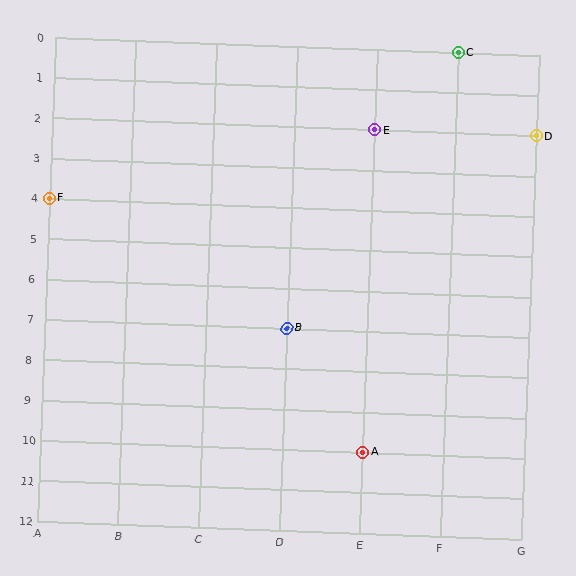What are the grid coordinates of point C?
Point C is at grid coordinates (F, 0).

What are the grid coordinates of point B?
Point B is at grid coordinates (D, 7).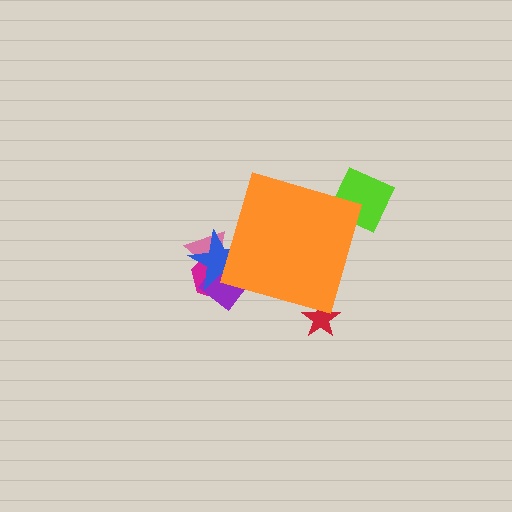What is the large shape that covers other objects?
An orange diamond.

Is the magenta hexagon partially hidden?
Yes, the magenta hexagon is partially hidden behind the orange diamond.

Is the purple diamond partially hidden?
Yes, the purple diamond is partially hidden behind the orange diamond.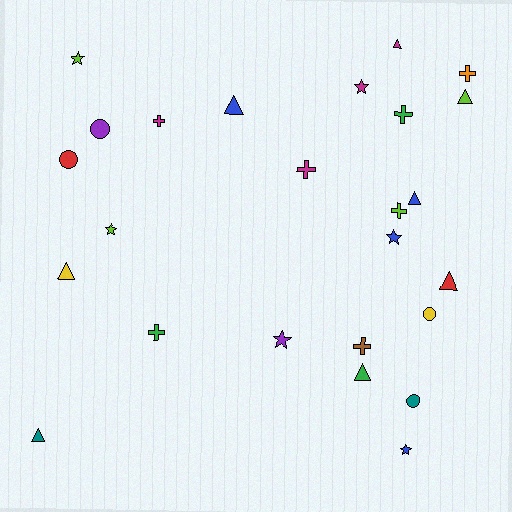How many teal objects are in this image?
There are 2 teal objects.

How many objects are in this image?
There are 25 objects.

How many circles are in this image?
There are 4 circles.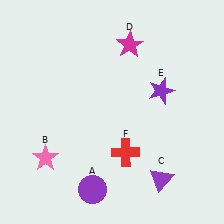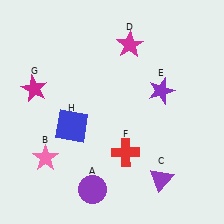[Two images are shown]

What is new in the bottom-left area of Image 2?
A blue square (H) was added in the bottom-left area of Image 2.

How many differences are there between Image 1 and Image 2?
There are 2 differences between the two images.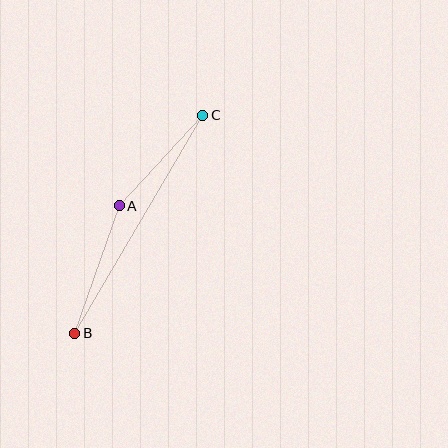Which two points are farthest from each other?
Points B and C are farthest from each other.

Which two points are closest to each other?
Points A and C are closest to each other.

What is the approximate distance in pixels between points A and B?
The distance between A and B is approximately 135 pixels.